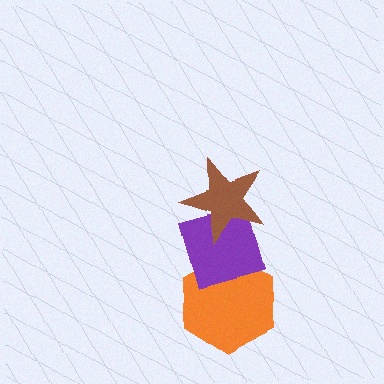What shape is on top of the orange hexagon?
The purple diamond is on top of the orange hexagon.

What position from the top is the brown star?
The brown star is 1st from the top.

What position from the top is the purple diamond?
The purple diamond is 2nd from the top.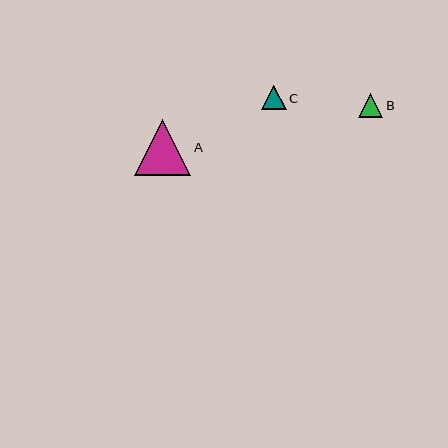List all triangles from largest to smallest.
From largest to smallest: A, C, B.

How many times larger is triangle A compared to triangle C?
Triangle A is approximately 2.3 times the size of triangle C.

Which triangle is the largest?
Triangle A is the largest with a size of approximately 56 pixels.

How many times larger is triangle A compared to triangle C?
Triangle A is approximately 2.3 times the size of triangle C.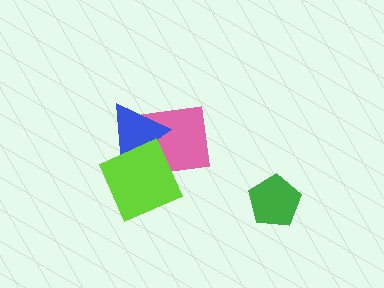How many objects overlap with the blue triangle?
2 objects overlap with the blue triangle.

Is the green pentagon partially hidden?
No, no other shape covers it.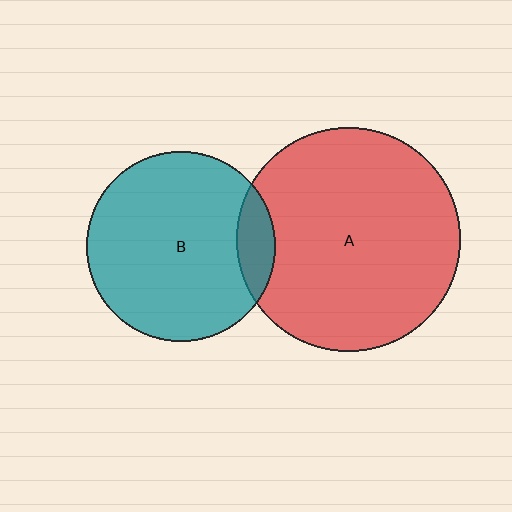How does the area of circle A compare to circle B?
Approximately 1.4 times.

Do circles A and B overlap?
Yes.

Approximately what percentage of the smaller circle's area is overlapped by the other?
Approximately 10%.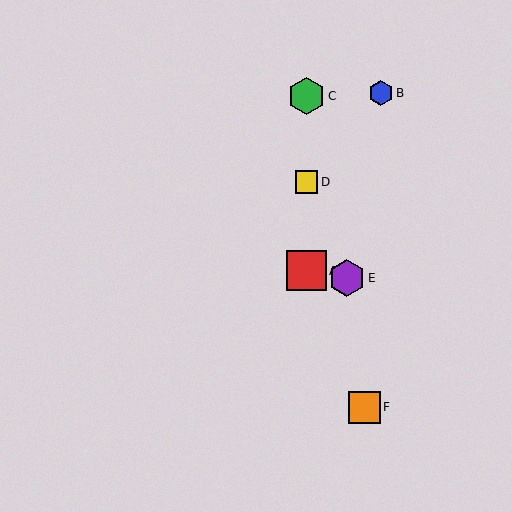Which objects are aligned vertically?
Objects A, C, D are aligned vertically.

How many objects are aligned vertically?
3 objects (A, C, D) are aligned vertically.